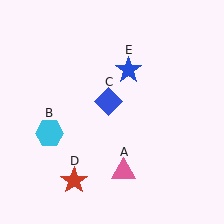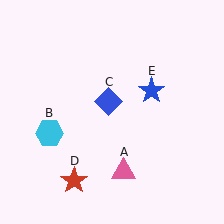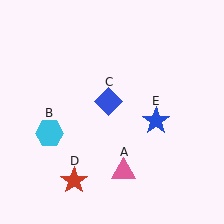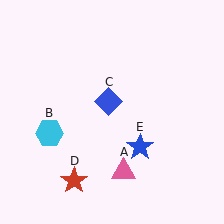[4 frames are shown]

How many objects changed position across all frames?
1 object changed position: blue star (object E).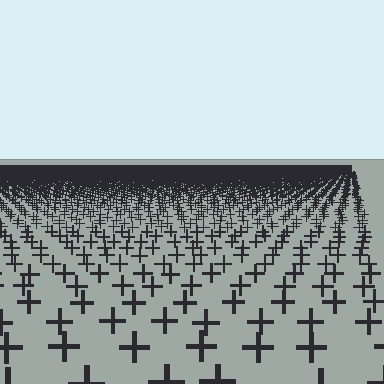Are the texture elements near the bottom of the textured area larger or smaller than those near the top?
Larger. Near the bottom, elements are closer to the viewer and appear at a bigger on-screen size.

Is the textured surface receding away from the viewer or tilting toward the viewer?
The surface is receding away from the viewer. Texture elements get smaller and denser toward the top.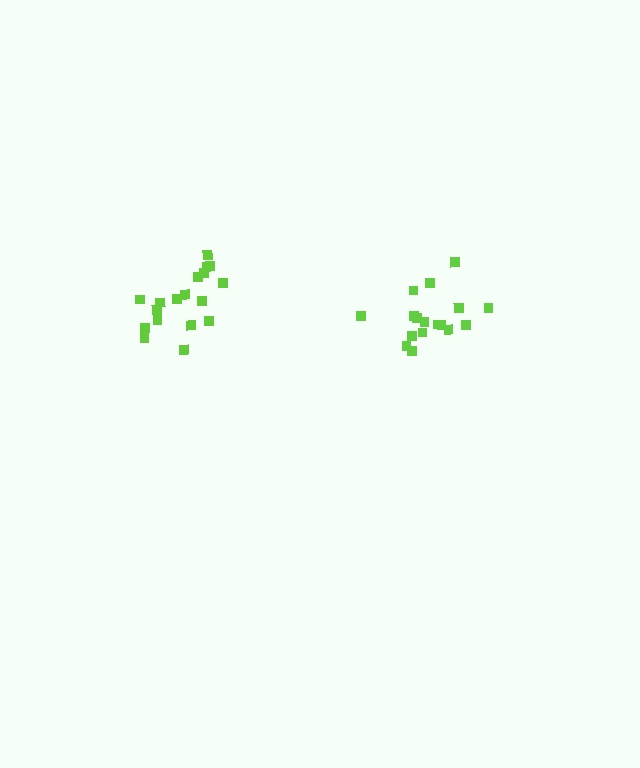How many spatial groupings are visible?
There are 2 spatial groupings.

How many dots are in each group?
Group 1: 18 dots, Group 2: 17 dots (35 total).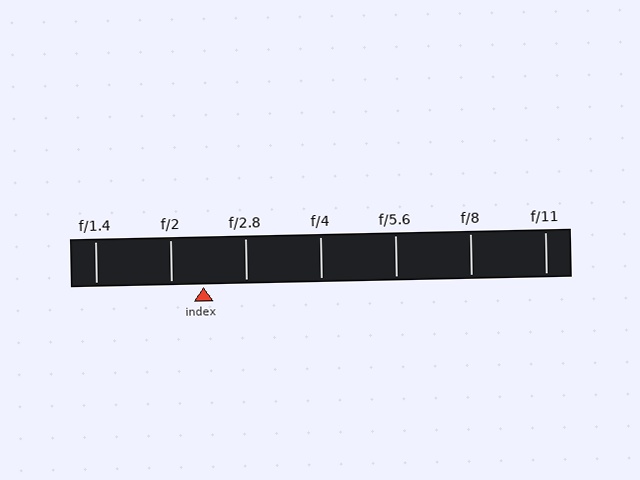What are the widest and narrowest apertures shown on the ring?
The widest aperture shown is f/1.4 and the narrowest is f/11.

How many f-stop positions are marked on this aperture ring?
There are 7 f-stop positions marked.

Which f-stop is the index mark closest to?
The index mark is closest to f/2.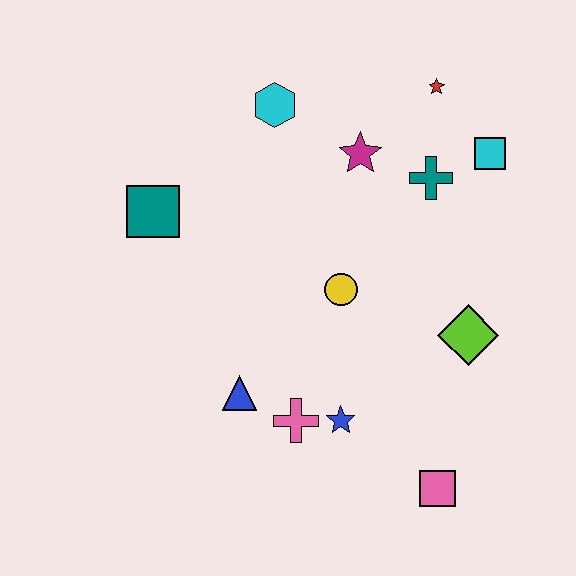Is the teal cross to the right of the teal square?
Yes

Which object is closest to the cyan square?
The teal cross is closest to the cyan square.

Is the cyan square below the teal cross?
No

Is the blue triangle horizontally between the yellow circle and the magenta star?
No